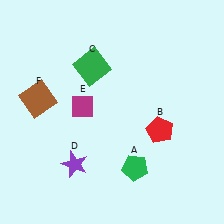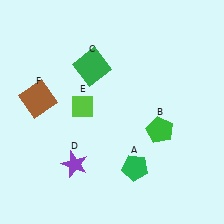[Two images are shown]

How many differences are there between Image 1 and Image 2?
There are 2 differences between the two images.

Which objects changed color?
B changed from red to green. E changed from magenta to lime.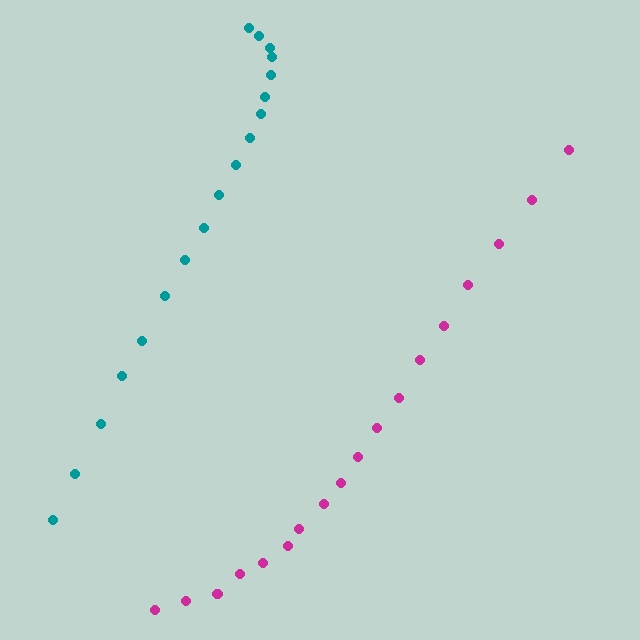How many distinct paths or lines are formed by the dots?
There are 2 distinct paths.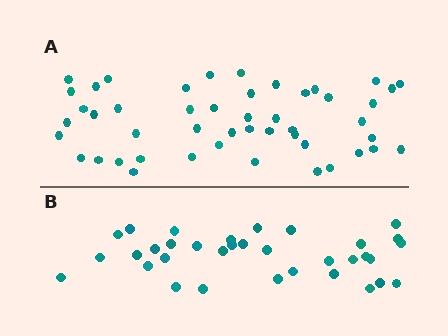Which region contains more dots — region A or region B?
Region A (the top region) has more dots.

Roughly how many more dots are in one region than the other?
Region A has approximately 15 more dots than region B.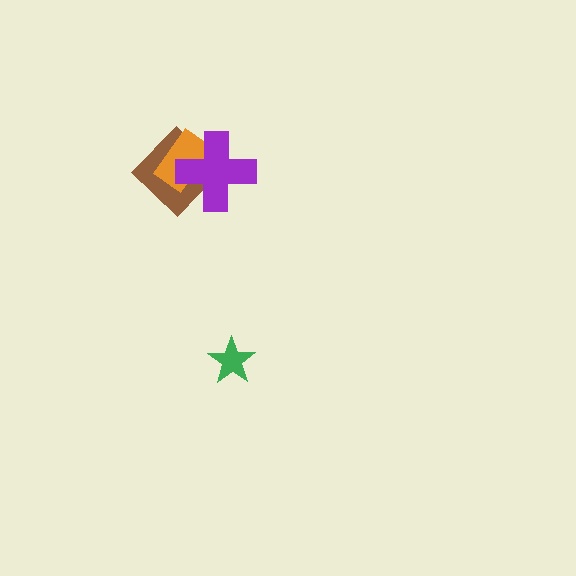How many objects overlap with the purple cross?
2 objects overlap with the purple cross.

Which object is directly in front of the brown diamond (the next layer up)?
The orange rectangle is directly in front of the brown diamond.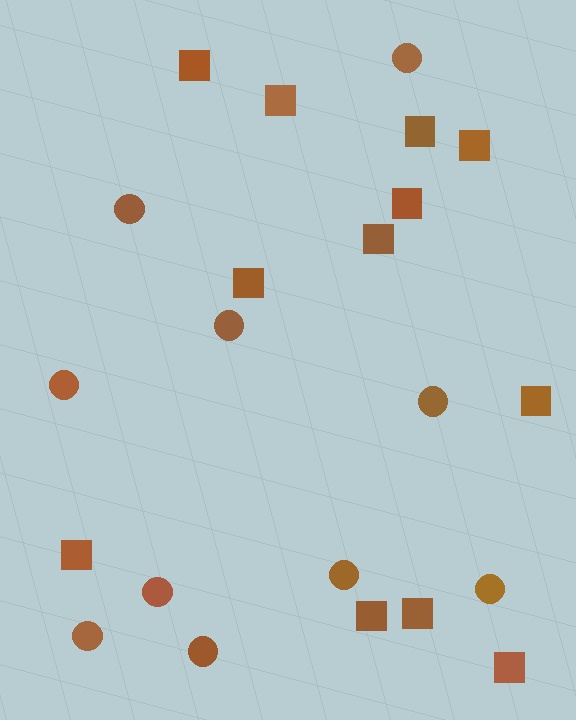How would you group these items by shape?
There are 2 groups: one group of squares (12) and one group of circles (10).